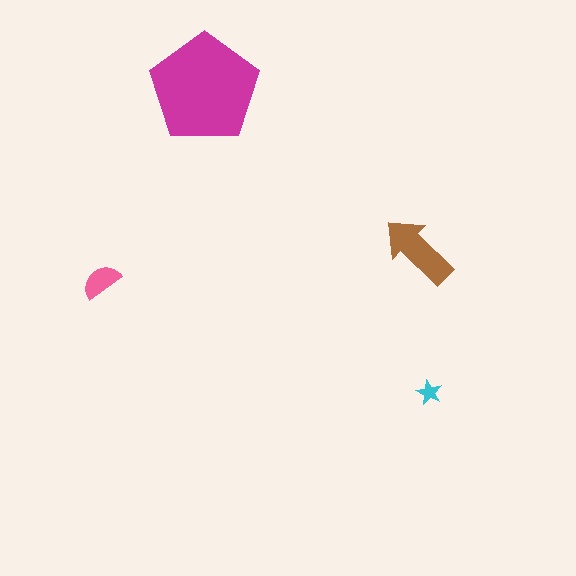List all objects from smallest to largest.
The cyan star, the pink semicircle, the brown arrow, the magenta pentagon.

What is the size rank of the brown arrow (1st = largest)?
2nd.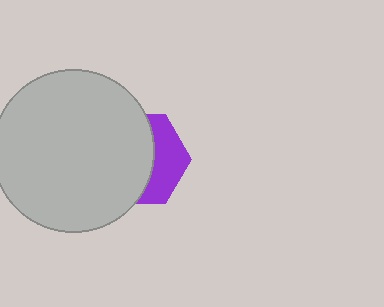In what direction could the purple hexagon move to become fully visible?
The purple hexagon could move right. That would shift it out from behind the light gray circle entirely.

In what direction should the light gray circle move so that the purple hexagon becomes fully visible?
The light gray circle should move left. That is the shortest direction to clear the overlap and leave the purple hexagon fully visible.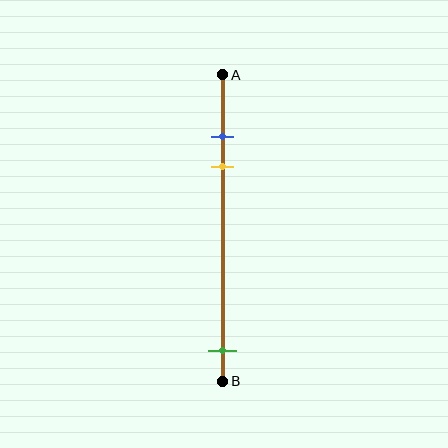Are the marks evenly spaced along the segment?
No, the marks are not evenly spaced.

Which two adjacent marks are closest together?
The blue and yellow marks are the closest adjacent pair.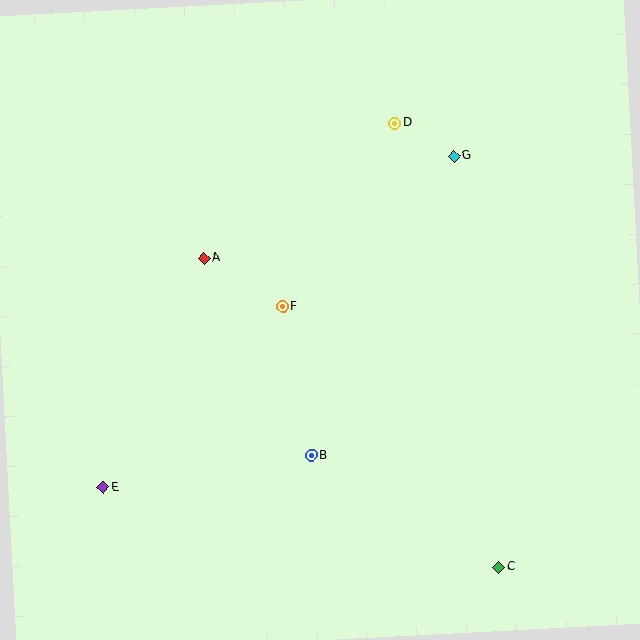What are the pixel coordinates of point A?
Point A is at (204, 258).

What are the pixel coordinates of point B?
Point B is at (311, 456).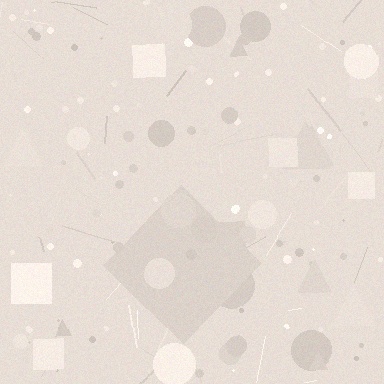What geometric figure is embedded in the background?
A diamond is embedded in the background.